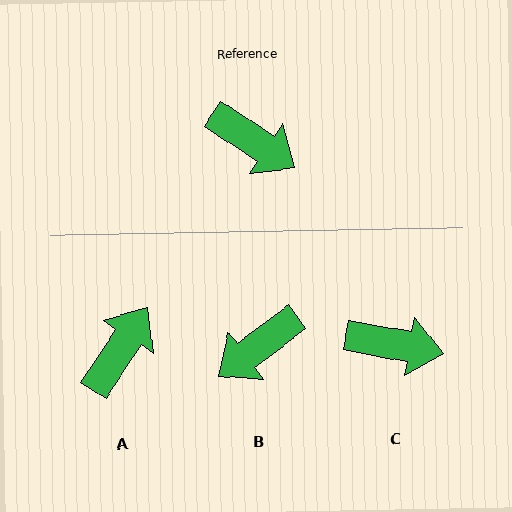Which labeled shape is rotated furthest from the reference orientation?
B, about 110 degrees away.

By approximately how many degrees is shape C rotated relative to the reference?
Approximately 23 degrees counter-clockwise.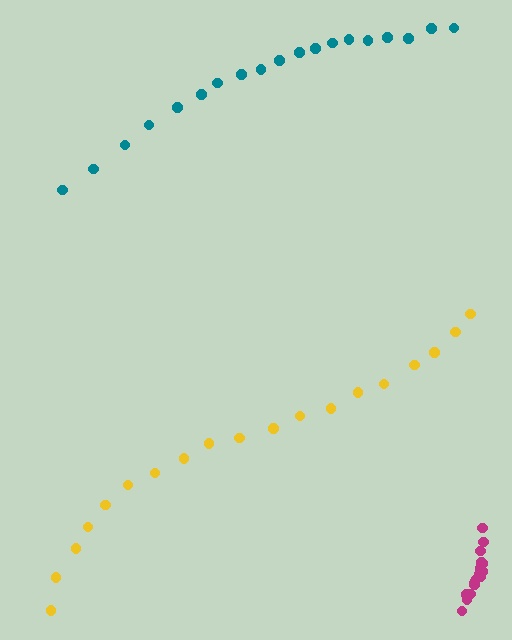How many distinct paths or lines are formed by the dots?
There are 3 distinct paths.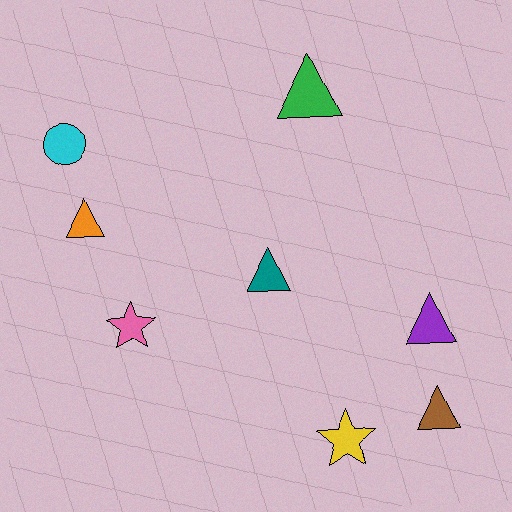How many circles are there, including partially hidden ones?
There is 1 circle.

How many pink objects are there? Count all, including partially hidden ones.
There is 1 pink object.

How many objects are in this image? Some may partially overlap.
There are 8 objects.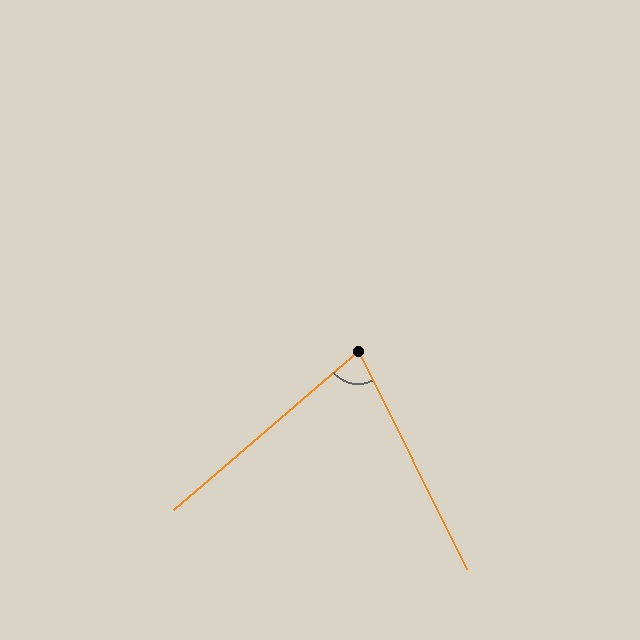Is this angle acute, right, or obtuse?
It is acute.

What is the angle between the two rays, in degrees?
Approximately 76 degrees.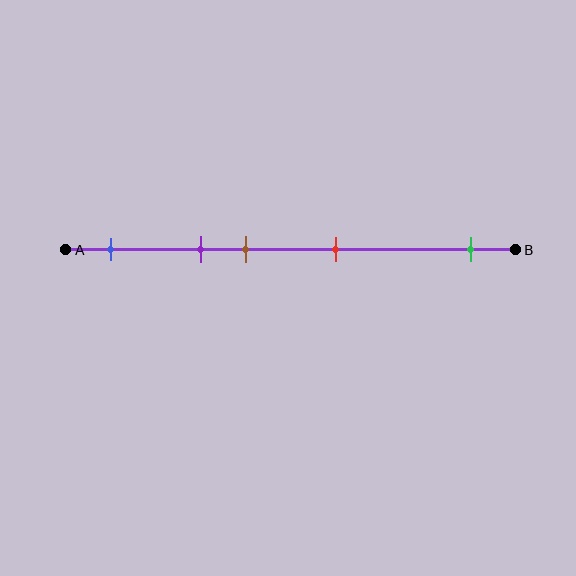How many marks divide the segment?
There are 5 marks dividing the segment.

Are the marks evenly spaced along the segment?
No, the marks are not evenly spaced.